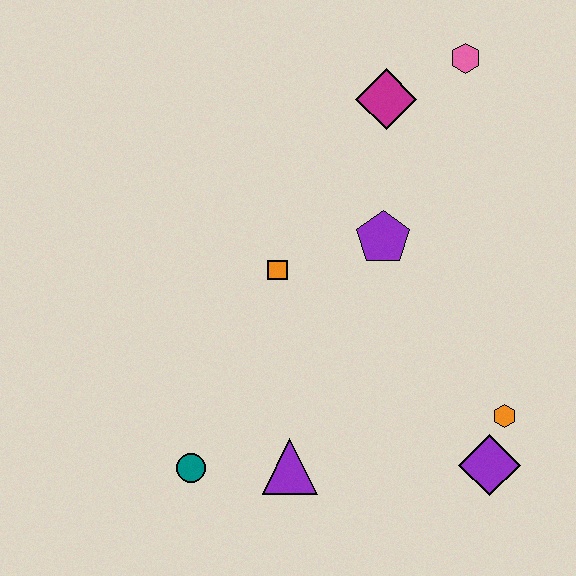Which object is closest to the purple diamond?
The orange hexagon is closest to the purple diamond.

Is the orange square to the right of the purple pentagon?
No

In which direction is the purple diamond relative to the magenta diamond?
The purple diamond is below the magenta diamond.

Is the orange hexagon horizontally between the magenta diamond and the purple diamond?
No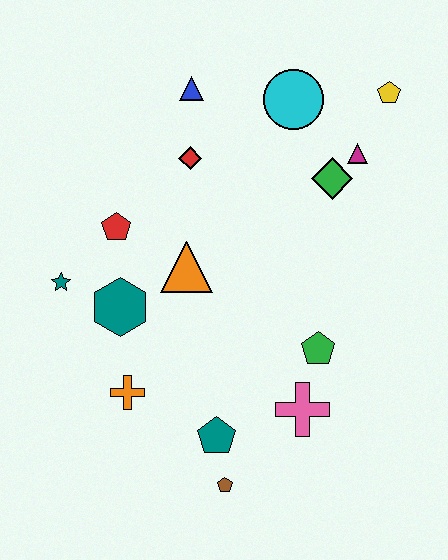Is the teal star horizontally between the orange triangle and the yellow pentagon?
No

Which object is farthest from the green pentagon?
The blue triangle is farthest from the green pentagon.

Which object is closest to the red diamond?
The blue triangle is closest to the red diamond.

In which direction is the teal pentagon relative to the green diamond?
The teal pentagon is below the green diamond.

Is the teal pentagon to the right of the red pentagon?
Yes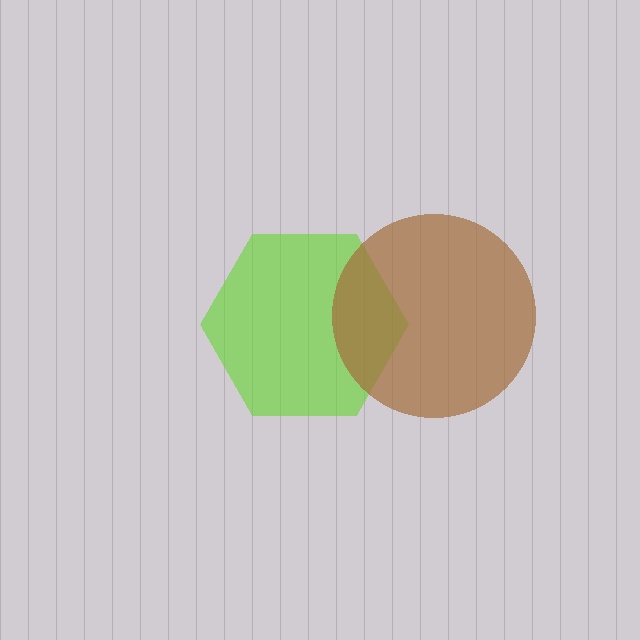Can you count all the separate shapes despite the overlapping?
Yes, there are 2 separate shapes.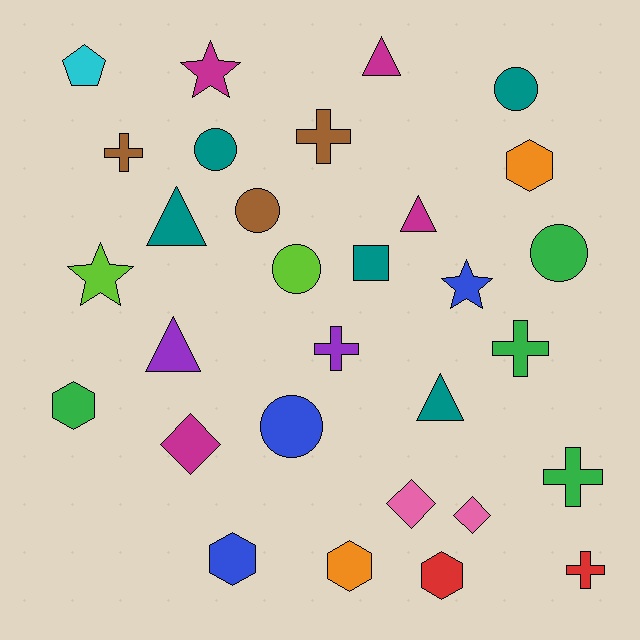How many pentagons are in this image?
There is 1 pentagon.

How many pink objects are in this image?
There are 2 pink objects.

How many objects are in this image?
There are 30 objects.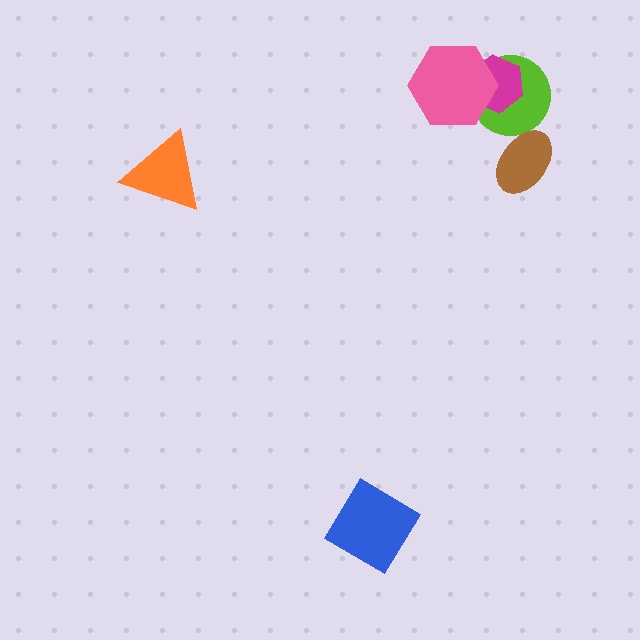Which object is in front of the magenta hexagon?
The pink hexagon is in front of the magenta hexagon.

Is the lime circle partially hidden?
Yes, it is partially covered by another shape.